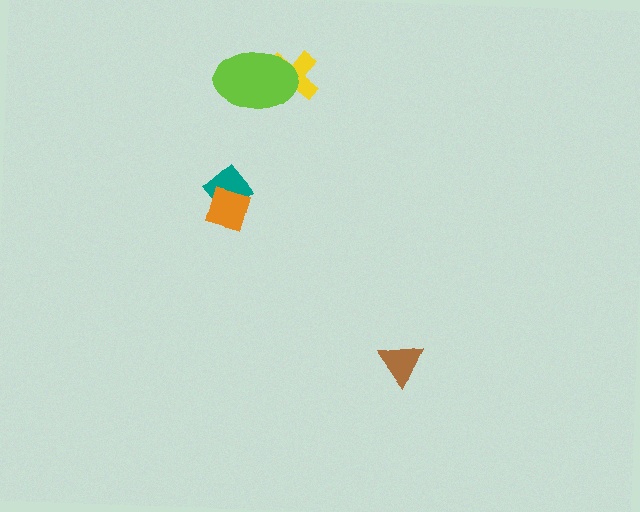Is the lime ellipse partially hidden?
No, no other shape covers it.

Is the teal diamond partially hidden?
Yes, it is partially covered by another shape.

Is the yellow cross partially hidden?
Yes, it is partially covered by another shape.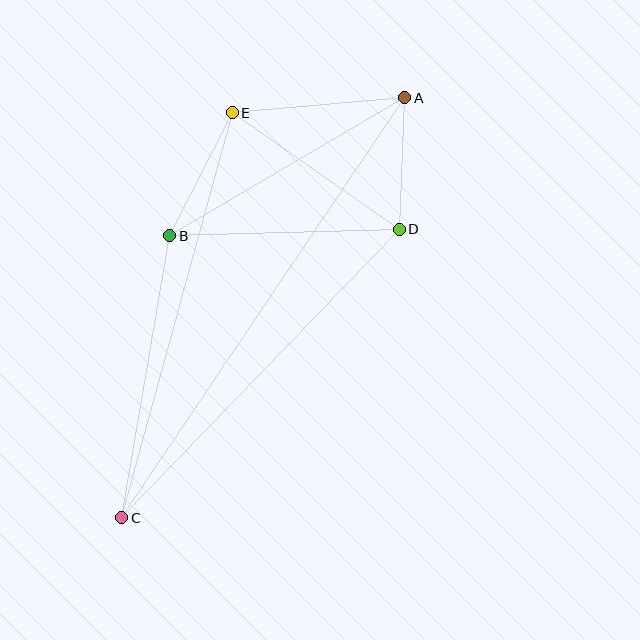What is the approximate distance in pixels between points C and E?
The distance between C and E is approximately 420 pixels.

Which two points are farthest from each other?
Points A and C are farthest from each other.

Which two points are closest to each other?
Points A and D are closest to each other.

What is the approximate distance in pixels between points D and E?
The distance between D and E is approximately 204 pixels.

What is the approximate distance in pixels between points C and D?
The distance between C and D is approximately 400 pixels.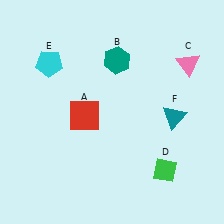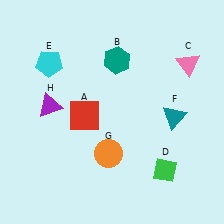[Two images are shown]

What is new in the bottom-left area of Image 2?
An orange circle (G) was added in the bottom-left area of Image 2.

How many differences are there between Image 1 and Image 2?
There are 2 differences between the two images.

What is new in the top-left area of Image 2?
A purple triangle (H) was added in the top-left area of Image 2.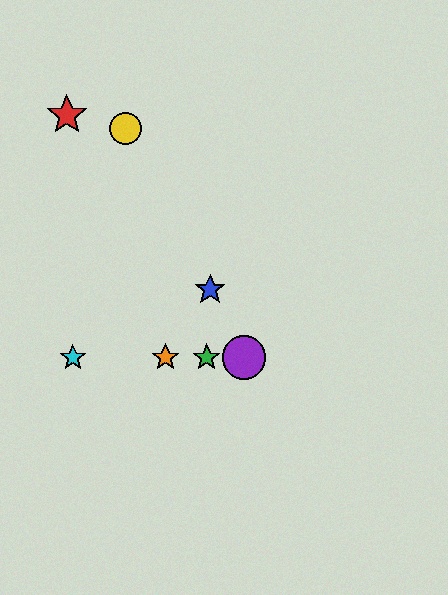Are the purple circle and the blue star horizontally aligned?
No, the purple circle is at y≈357 and the blue star is at y≈290.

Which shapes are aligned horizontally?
The green star, the purple circle, the orange star, the cyan star are aligned horizontally.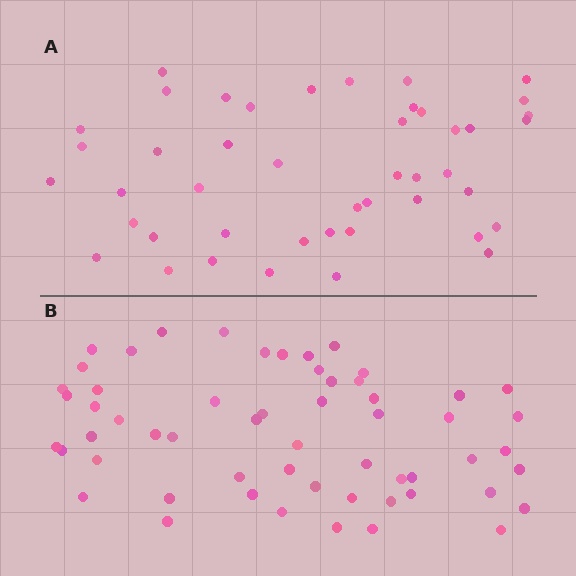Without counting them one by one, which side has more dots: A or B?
Region B (the bottom region) has more dots.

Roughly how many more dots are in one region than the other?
Region B has roughly 12 or so more dots than region A.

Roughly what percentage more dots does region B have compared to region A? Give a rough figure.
About 25% more.